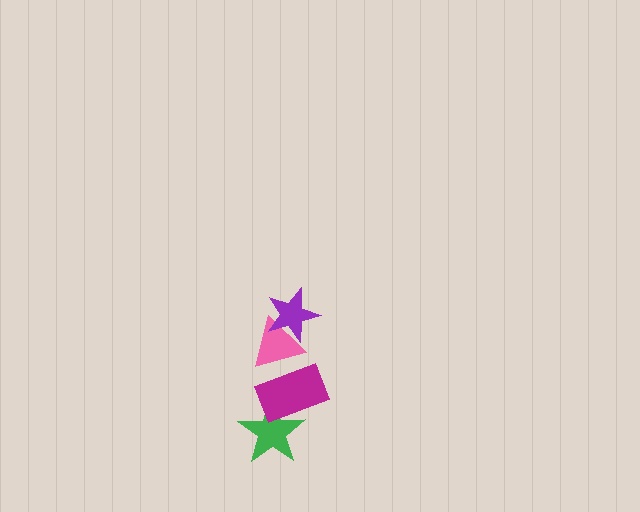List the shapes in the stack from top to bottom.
From top to bottom: the purple star, the pink triangle, the magenta rectangle, the green star.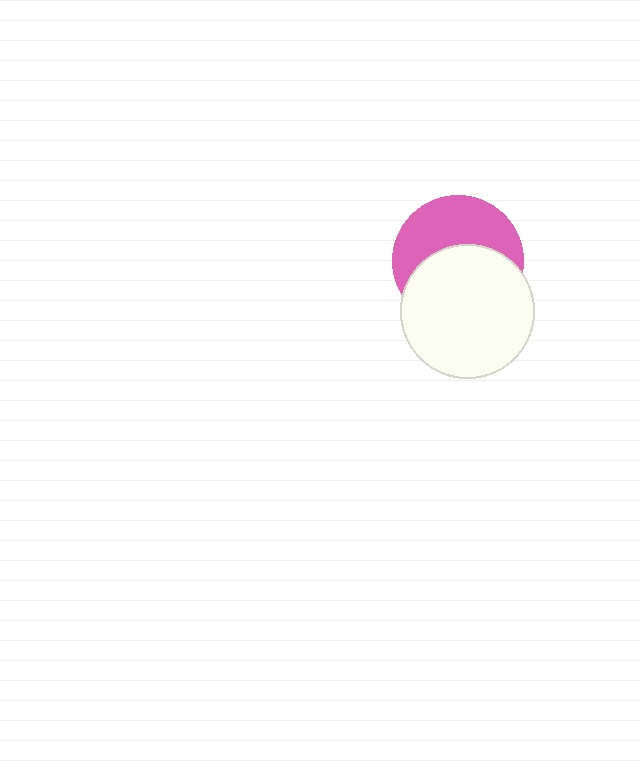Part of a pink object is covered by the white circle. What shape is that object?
It is a circle.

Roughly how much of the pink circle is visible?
About half of it is visible (roughly 47%).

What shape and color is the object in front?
The object in front is a white circle.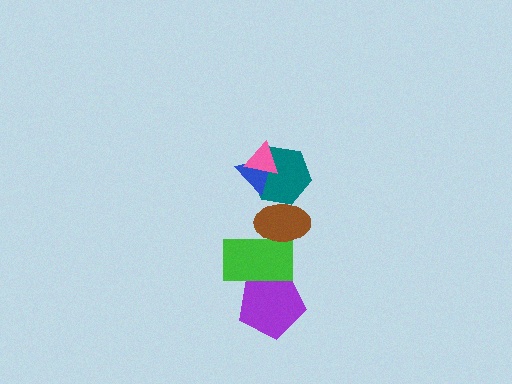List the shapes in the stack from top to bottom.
From top to bottom: the pink triangle, the blue triangle, the teal hexagon, the brown ellipse, the green rectangle, the purple pentagon.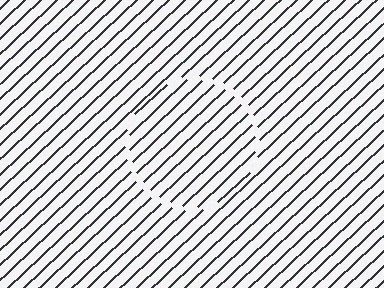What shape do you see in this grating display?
An illusory circle. The interior of the shape contains the same grating, shifted by half a period — the contour is defined by the phase discontinuity where line-ends from the inner and outer gratings abut.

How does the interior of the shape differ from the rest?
The interior of the shape contains the same grating, shifted by half a period — the contour is defined by the phase discontinuity where line-ends from the inner and outer gratings abut.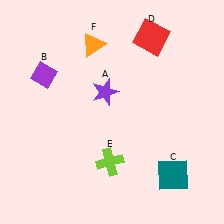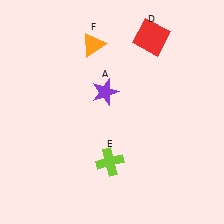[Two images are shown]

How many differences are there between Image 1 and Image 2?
There are 2 differences between the two images.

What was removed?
The teal square (C), the purple diamond (B) were removed in Image 2.